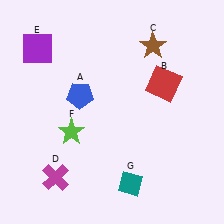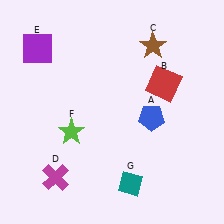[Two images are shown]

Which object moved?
The blue pentagon (A) moved right.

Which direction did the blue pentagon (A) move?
The blue pentagon (A) moved right.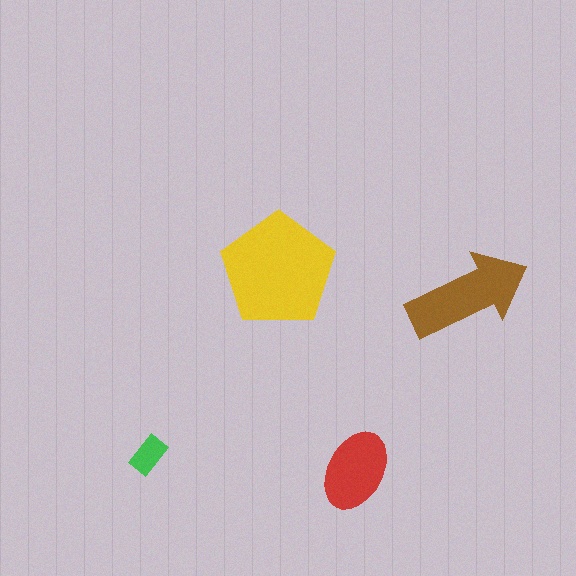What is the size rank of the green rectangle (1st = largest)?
4th.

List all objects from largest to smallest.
The yellow pentagon, the brown arrow, the red ellipse, the green rectangle.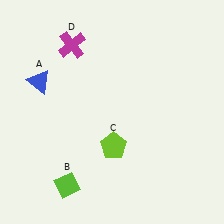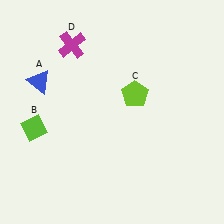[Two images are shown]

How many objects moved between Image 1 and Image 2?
2 objects moved between the two images.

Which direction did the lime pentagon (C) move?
The lime pentagon (C) moved up.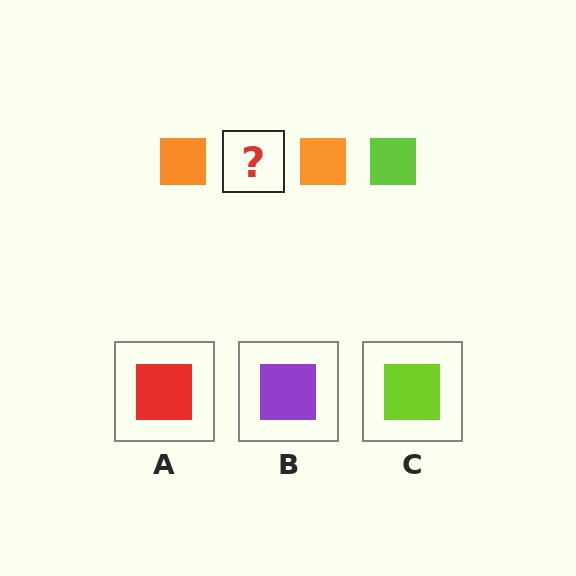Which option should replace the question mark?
Option C.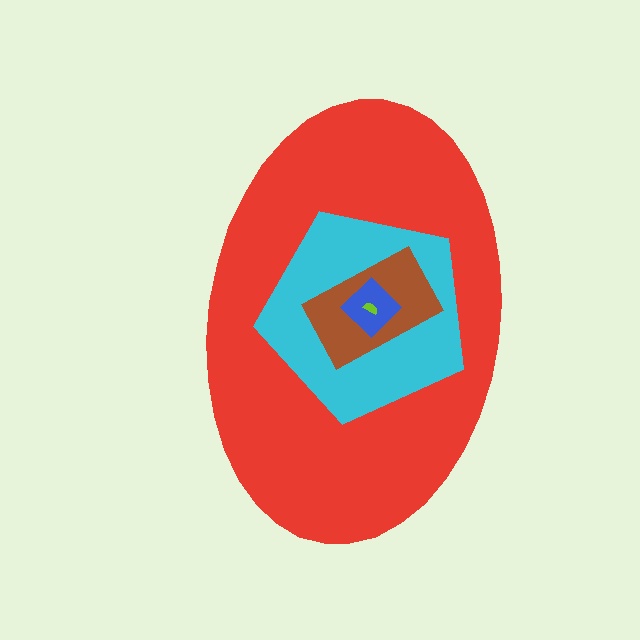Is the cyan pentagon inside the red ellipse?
Yes.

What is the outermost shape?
The red ellipse.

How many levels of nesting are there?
5.